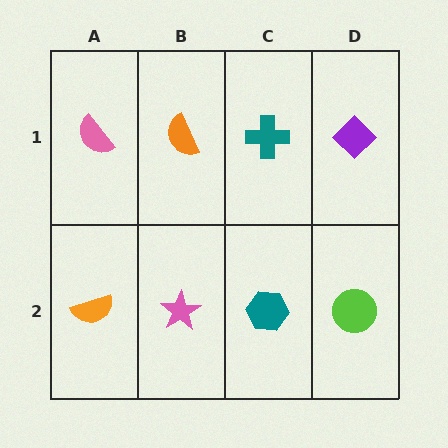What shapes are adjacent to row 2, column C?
A teal cross (row 1, column C), a pink star (row 2, column B), a lime circle (row 2, column D).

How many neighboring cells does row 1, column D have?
2.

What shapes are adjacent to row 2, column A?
A pink semicircle (row 1, column A), a pink star (row 2, column B).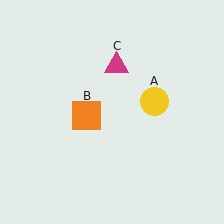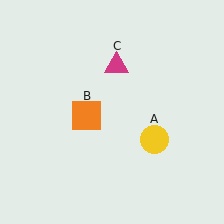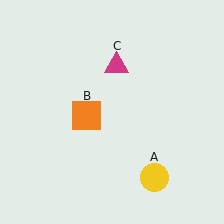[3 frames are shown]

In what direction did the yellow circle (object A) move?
The yellow circle (object A) moved down.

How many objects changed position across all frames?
1 object changed position: yellow circle (object A).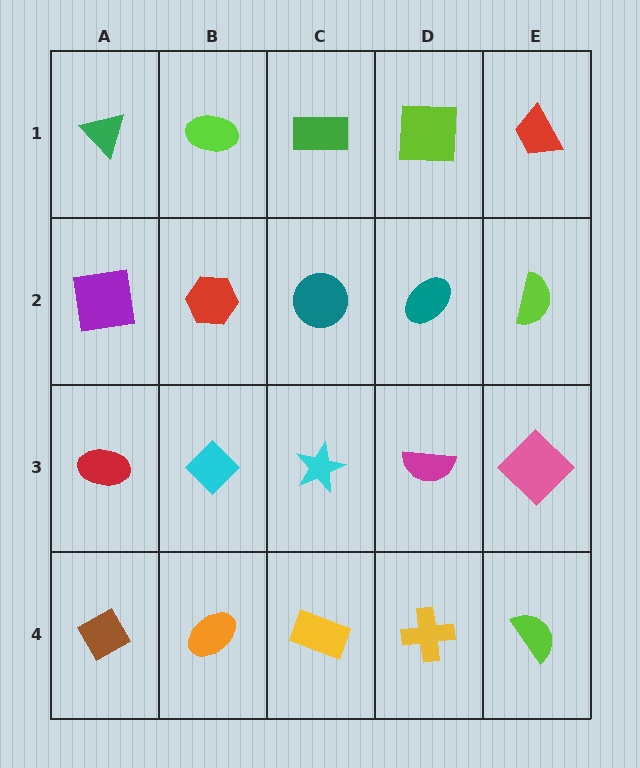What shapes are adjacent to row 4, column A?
A red ellipse (row 3, column A), an orange ellipse (row 4, column B).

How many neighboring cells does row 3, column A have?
3.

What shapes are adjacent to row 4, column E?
A pink diamond (row 3, column E), a yellow cross (row 4, column D).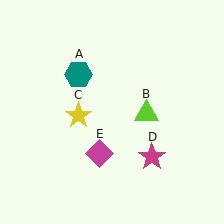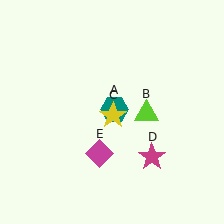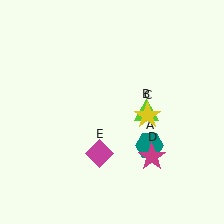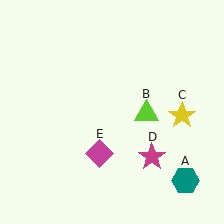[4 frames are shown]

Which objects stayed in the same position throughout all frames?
Lime triangle (object B) and magenta star (object D) and magenta diamond (object E) remained stationary.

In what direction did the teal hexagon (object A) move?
The teal hexagon (object A) moved down and to the right.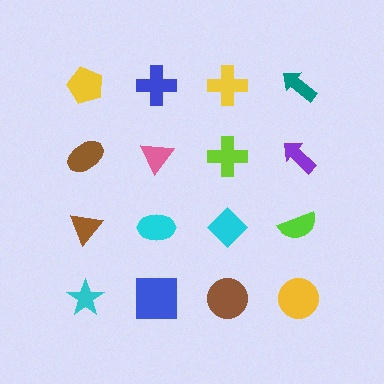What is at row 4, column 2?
A blue square.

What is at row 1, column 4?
A teal arrow.